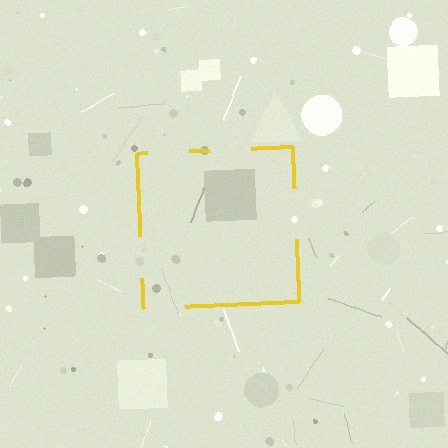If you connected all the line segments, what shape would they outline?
They would outline a square.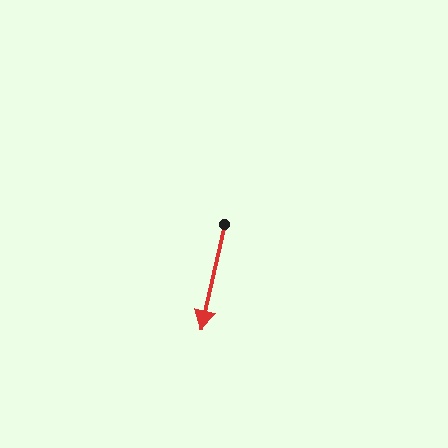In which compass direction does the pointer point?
South.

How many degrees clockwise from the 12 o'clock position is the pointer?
Approximately 192 degrees.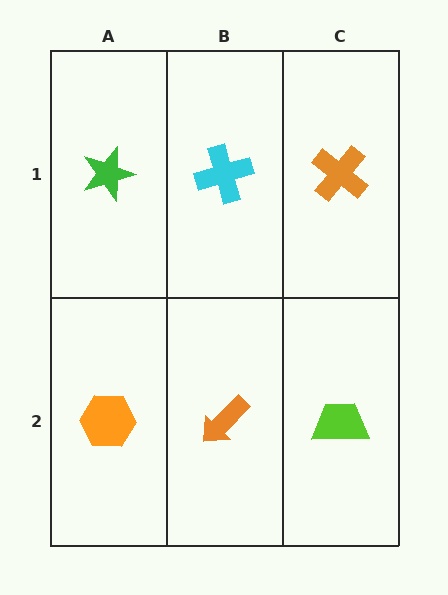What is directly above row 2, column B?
A cyan cross.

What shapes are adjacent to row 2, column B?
A cyan cross (row 1, column B), an orange hexagon (row 2, column A), a lime trapezoid (row 2, column C).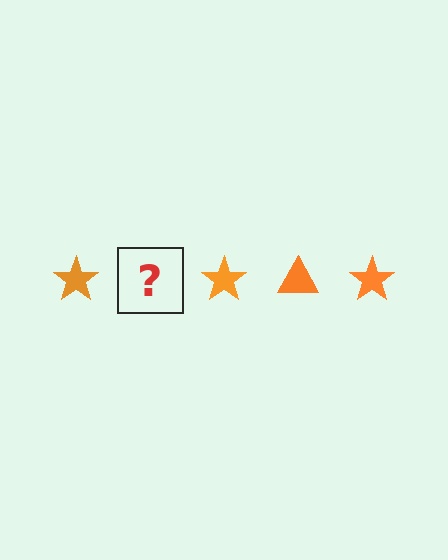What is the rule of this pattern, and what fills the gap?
The rule is that the pattern cycles through star, triangle shapes in orange. The gap should be filled with an orange triangle.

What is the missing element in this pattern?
The missing element is an orange triangle.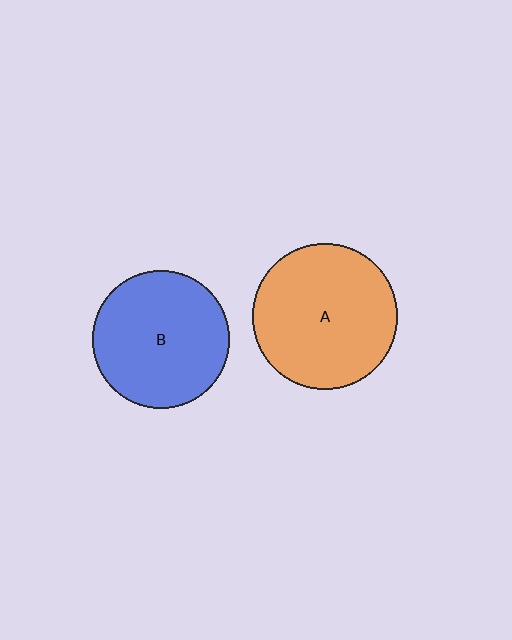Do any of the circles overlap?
No, none of the circles overlap.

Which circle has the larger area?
Circle A (orange).